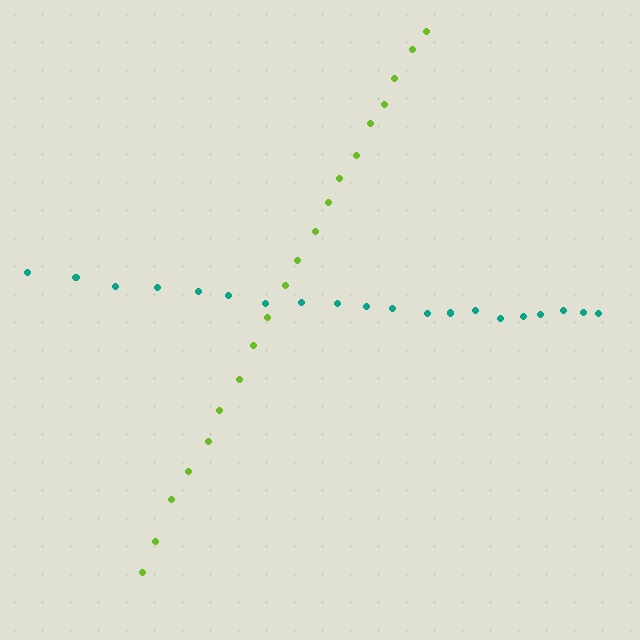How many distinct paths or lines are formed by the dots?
There are 2 distinct paths.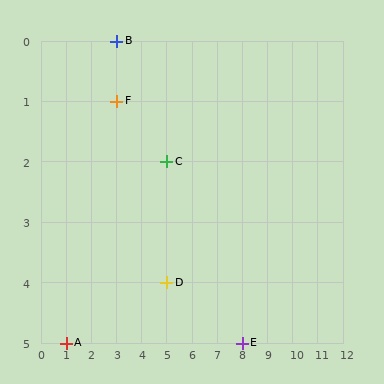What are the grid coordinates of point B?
Point B is at grid coordinates (3, 0).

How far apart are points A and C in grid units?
Points A and C are 4 columns and 3 rows apart (about 5.0 grid units diagonally).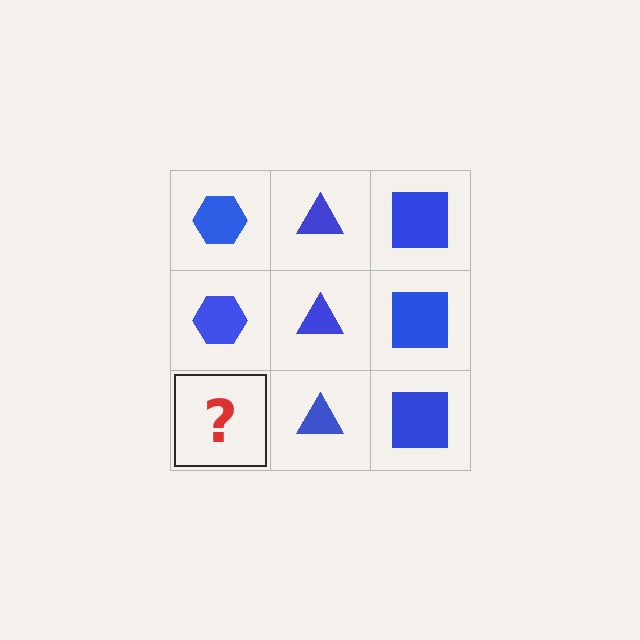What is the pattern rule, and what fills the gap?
The rule is that each column has a consistent shape. The gap should be filled with a blue hexagon.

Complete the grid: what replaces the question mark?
The question mark should be replaced with a blue hexagon.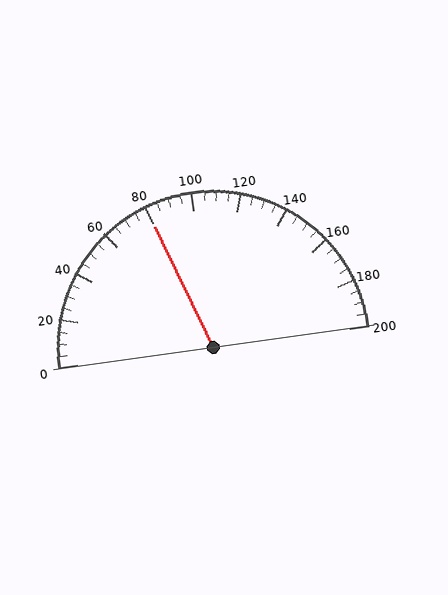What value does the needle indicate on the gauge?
The needle indicates approximately 80.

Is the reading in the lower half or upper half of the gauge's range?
The reading is in the lower half of the range (0 to 200).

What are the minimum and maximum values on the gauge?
The gauge ranges from 0 to 200.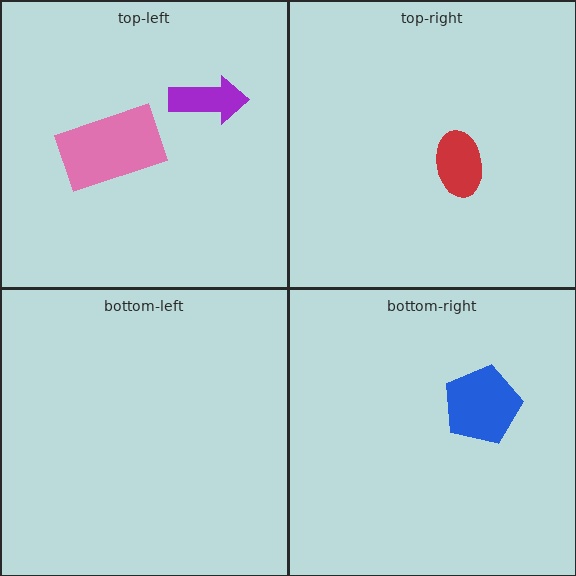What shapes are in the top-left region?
The pink rectangle, the purple arrow.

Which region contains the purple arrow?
The top-left region.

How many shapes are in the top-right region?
1.